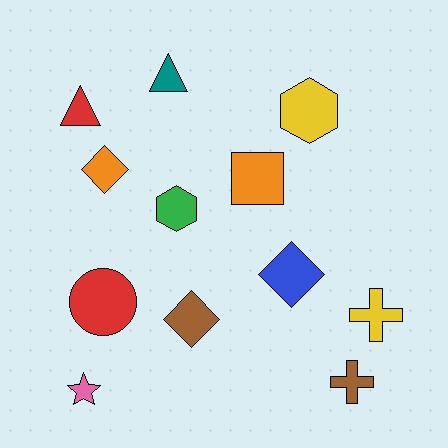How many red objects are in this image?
There are 2 red objects.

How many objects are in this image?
There are 12 objects.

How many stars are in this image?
There is 1 star.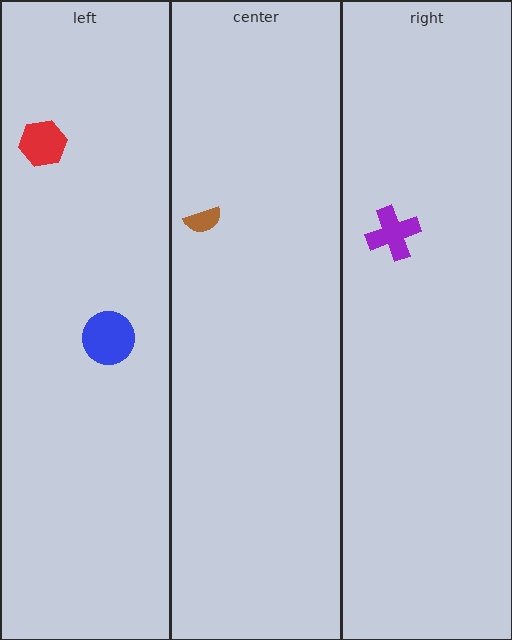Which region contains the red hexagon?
The left region.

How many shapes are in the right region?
1.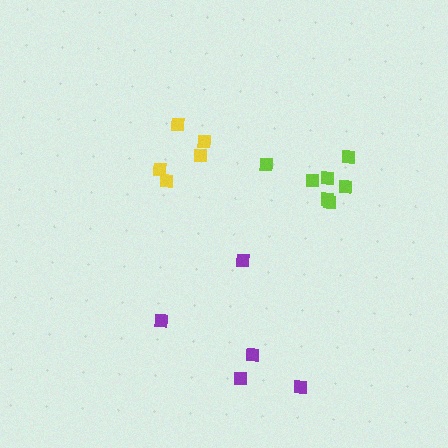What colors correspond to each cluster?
The clusters are colored: yellow, purple, lime.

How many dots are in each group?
Group 1: 5 dots, Group 2: 5 dots, Group 3: 7 dots (17 total).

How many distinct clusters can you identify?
There are 3 distinct clusters.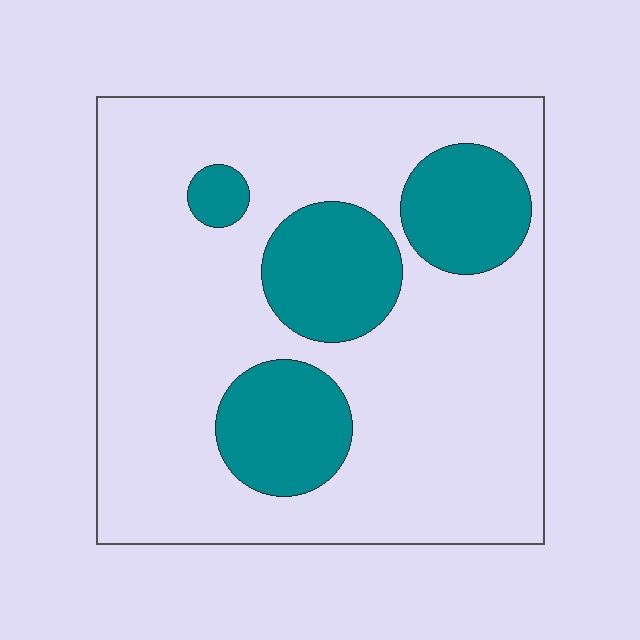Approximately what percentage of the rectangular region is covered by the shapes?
Approximately 25%.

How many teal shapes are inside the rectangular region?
4.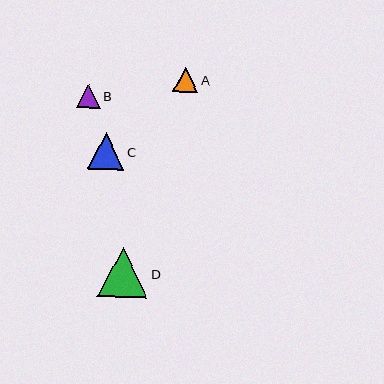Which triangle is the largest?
Triangle D is the largest with a size of approximately 50 pixels.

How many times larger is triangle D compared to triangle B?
Triangle D is approximately 2.1 times the size of triangle B.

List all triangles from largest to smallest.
From largest to smallest: D, C, A, B.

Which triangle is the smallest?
Triangle B is the smallest with a size of approximately 24 pixels.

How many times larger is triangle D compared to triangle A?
Triangle D is approximately 2.0 times the size of triangle A.